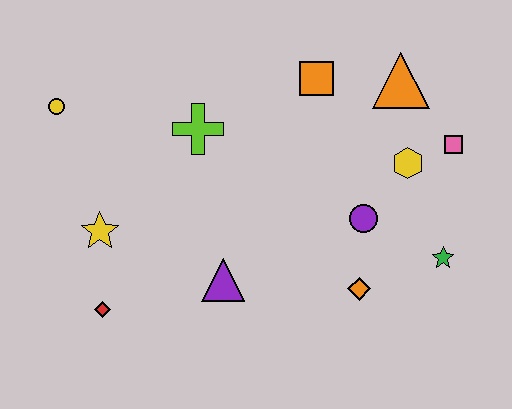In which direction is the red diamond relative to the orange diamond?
The red diamond is to the left of the orange diamond.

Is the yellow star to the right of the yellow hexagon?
No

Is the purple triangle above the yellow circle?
No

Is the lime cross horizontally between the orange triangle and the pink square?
No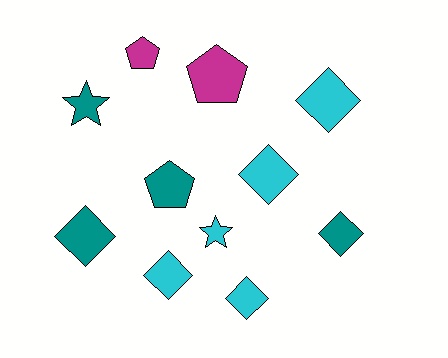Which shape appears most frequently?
Diamond, with 6 objects.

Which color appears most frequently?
Cyan, with 5 objects.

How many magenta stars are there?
There are no magenta stars.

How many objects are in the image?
There are 11 objects.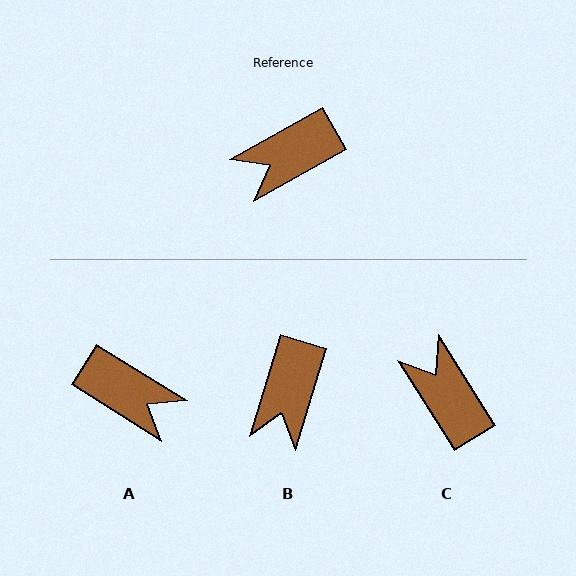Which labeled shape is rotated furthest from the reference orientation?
A, about 119 degrees away.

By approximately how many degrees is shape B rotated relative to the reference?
Approximately 44 degrees counter-clockwise.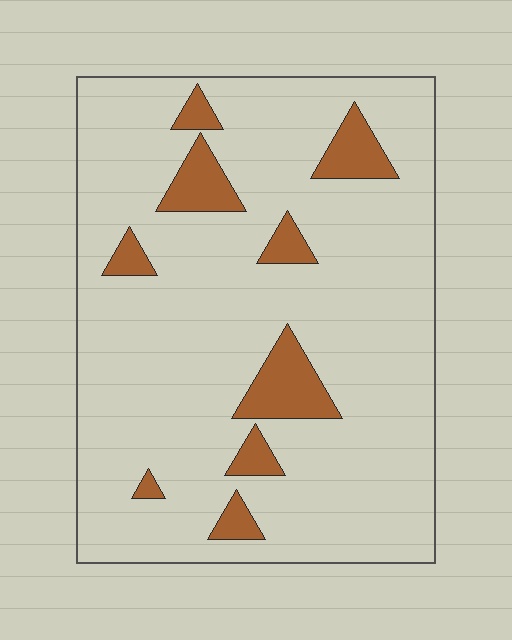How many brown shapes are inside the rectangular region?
9.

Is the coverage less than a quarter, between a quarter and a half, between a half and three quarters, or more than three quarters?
Less than a quarter.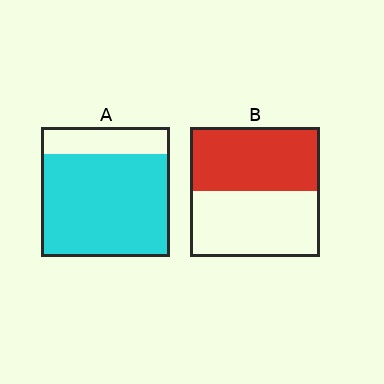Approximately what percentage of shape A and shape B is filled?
A is approximately 80% and B is approximately 50%.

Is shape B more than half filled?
Roughly half.